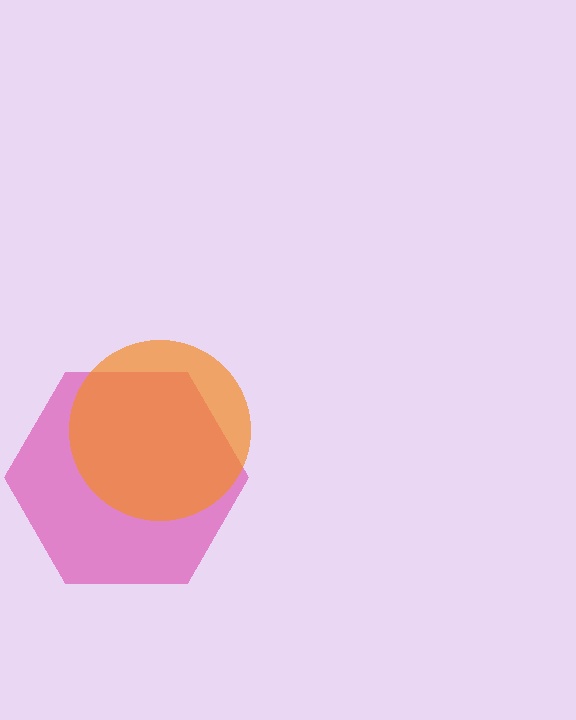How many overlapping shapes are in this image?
There are 2 overlapping shapes in the image.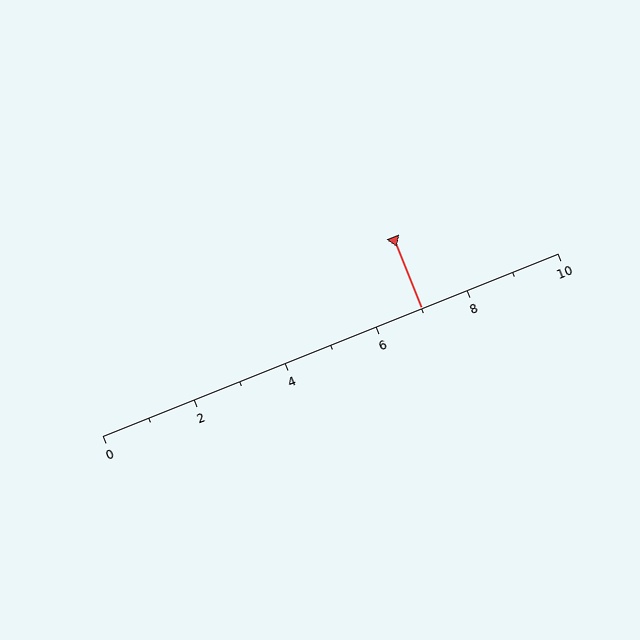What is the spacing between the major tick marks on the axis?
The major ticks are spaced 2 apart.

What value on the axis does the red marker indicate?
The marker indicates approximately 7.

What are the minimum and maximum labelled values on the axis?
The axis runs from 0 to 10.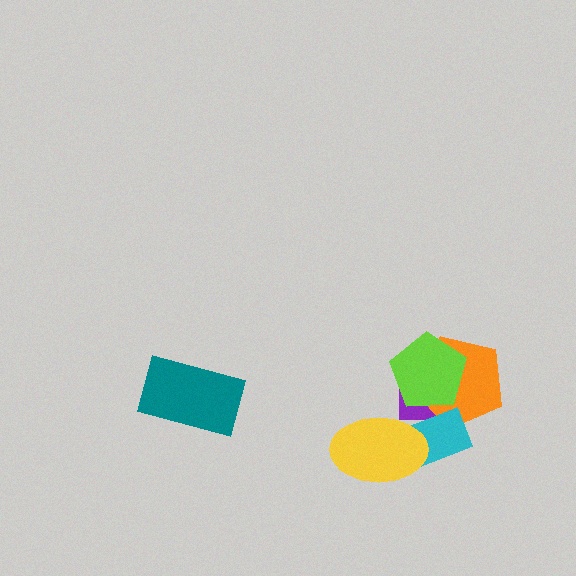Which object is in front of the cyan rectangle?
The yellow ellipse is in front of the cyan rectangle.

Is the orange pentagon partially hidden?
Yes, it is partially covered by another shape.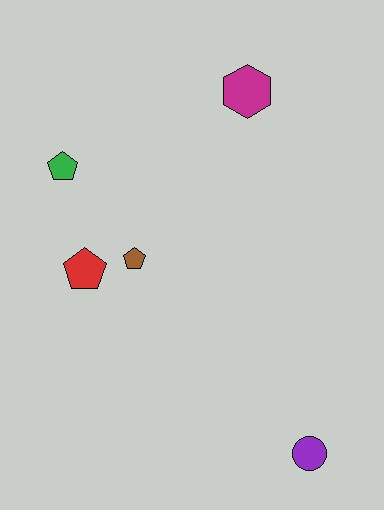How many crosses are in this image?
There are no crosses.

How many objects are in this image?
There are 5 objects.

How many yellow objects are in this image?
There are no yellow objects.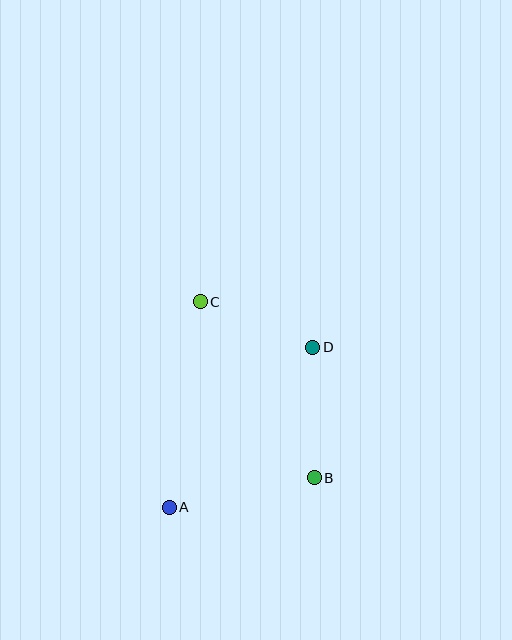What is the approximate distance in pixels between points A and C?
The distance between A and C is approximately 208 pixels.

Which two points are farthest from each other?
Points A and D are farthest from each other.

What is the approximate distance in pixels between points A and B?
The distance between A and B is approximately 148 pixels.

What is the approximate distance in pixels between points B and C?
The distance between B and C is approximately 210 pixels.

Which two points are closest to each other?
Points C and D are closest to each other.